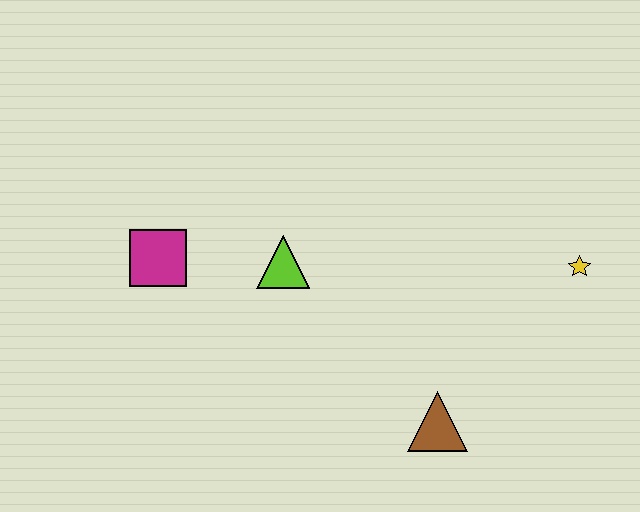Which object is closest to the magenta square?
The lime triangle is closest to the magenta square.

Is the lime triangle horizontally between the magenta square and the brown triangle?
Yes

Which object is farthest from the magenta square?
The yellow star is farthest from the magenta square.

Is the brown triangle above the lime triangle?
No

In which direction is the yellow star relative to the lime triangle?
The yellow star is to the right of the lime triangle.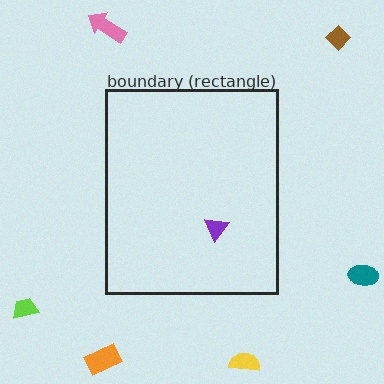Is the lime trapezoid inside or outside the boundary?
Outside.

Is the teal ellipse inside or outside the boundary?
Outside.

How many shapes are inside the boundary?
1 inside, 6 outside.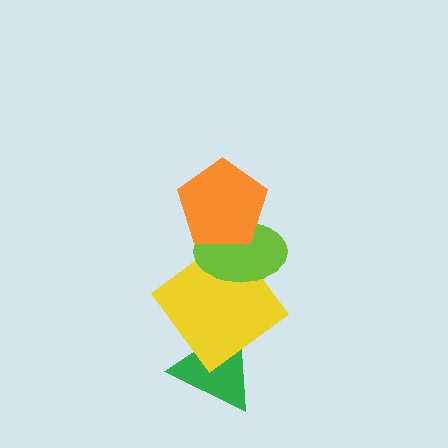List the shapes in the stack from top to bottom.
From top to bottom: the orange pentagon, the lime ellipse, the yellow diamond, the green triangle.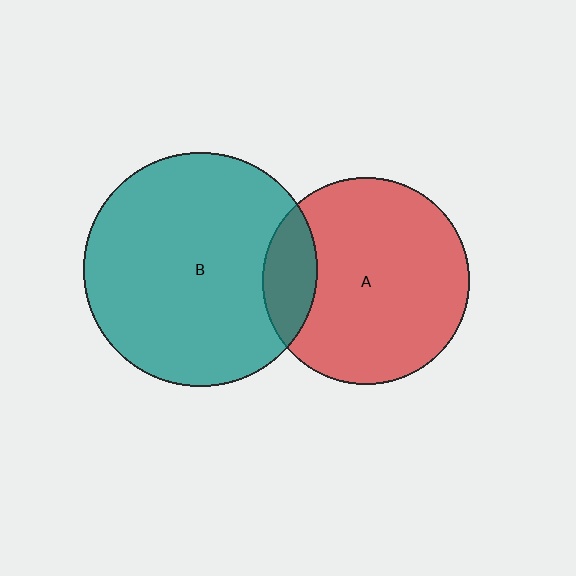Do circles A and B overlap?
Yes.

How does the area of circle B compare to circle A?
Approximately 1.3 times.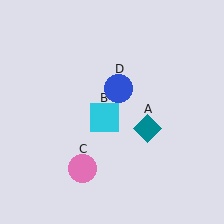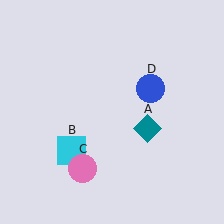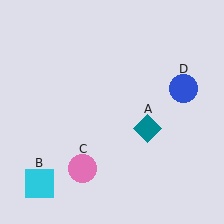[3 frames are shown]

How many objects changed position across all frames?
2 objects changed position: cyan square (object B), blue circle (object D).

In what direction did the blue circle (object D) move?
The blue circle (object D) moved right.